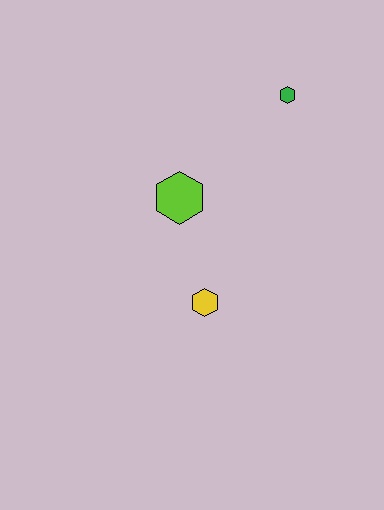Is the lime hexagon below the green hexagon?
Yes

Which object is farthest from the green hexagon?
The yellow hexagon is farthest from the green hexagon.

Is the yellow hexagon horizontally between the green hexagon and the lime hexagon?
Yes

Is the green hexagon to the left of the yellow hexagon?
No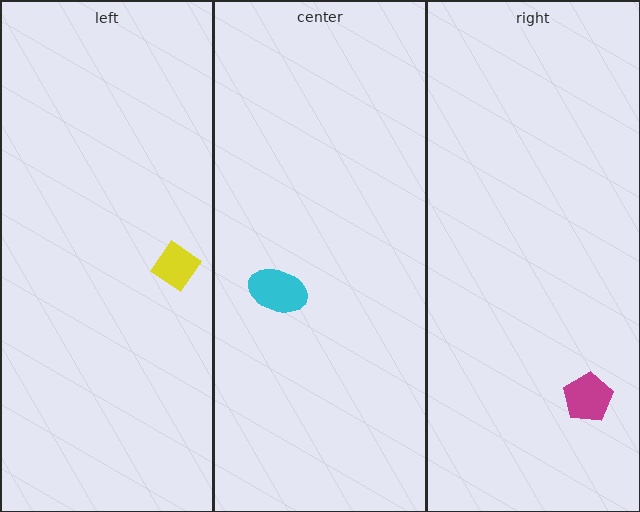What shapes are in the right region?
The magenta pentagon.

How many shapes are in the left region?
1.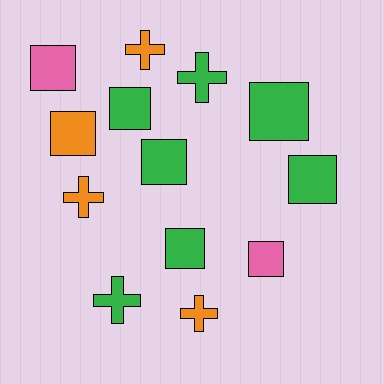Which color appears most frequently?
Green, with 7 objects.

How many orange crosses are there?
There are 3 orange crosses.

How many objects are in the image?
There are 13 objects.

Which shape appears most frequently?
Square, with 8 objects.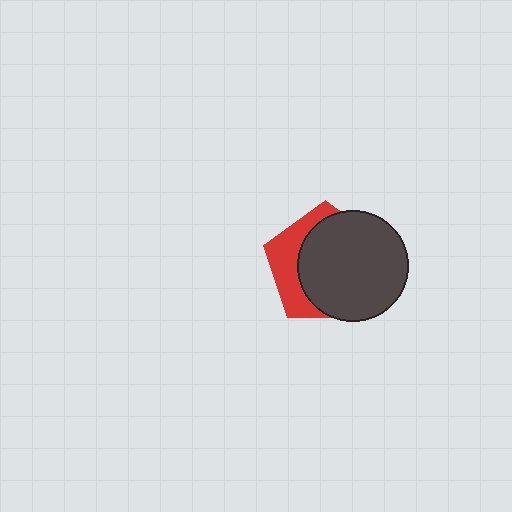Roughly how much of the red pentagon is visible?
A small part of it is visible (roughly 32%).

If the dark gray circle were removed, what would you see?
You would see the complete red pentagon.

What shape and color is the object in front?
The object in front is a dark gray circle.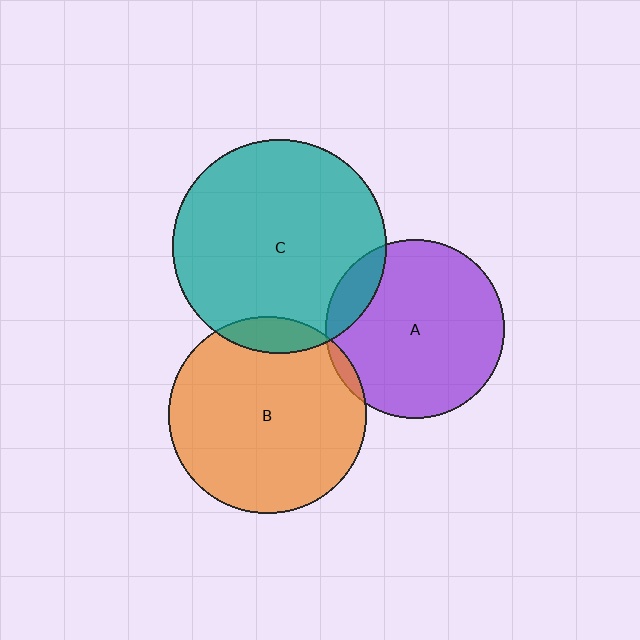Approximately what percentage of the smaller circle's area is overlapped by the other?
Approximately 10%.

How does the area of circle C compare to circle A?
Approximately 1.4 times.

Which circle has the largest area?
Circle C (teal).